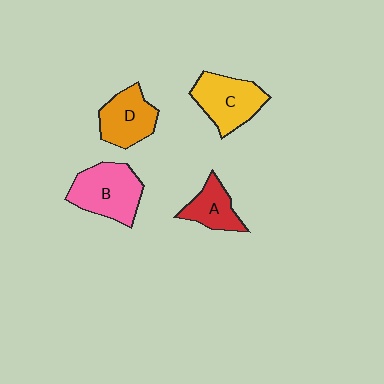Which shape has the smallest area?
Shape A (red).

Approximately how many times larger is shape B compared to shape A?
Approximately 1.7 times.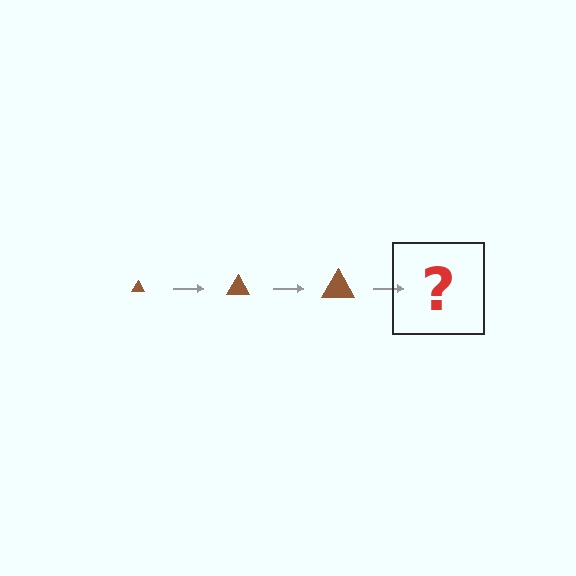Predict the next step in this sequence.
The next step is a brown triangle, larger than the previous one.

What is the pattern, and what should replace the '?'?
The pattern is that the triangle gets progressively larger each step. The '?' should be a brown triangle, larger than the previous one.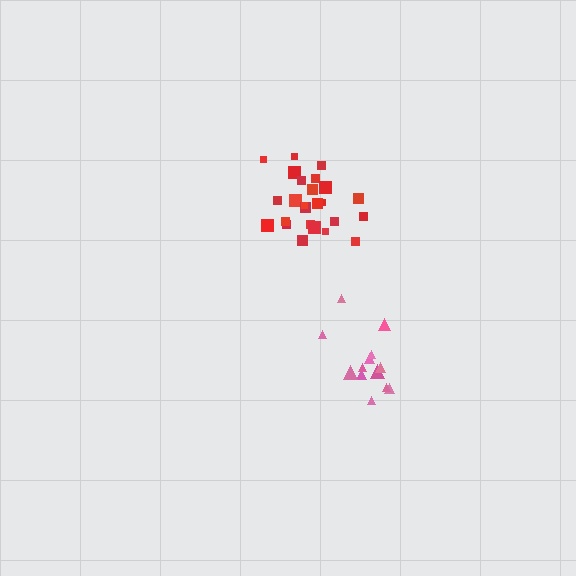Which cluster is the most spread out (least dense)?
Pink.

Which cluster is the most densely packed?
Red.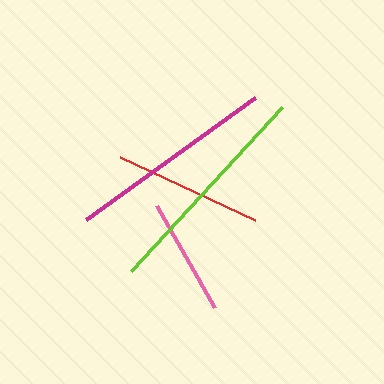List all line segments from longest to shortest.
From longest to shortest: lime, magenta, red, pink.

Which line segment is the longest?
The lime line is the longest at approximately 223 pixels.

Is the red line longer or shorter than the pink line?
The red line is longer than the pink line.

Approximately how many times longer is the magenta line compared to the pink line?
The magenta line is approximately 1.8 times the length of the pink line.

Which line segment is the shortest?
The pink line is the shortest at approximately 117 pixels.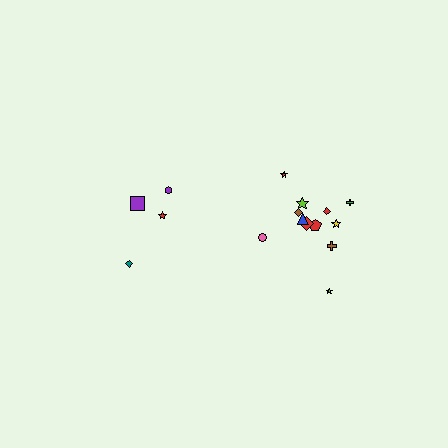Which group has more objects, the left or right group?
The right group.